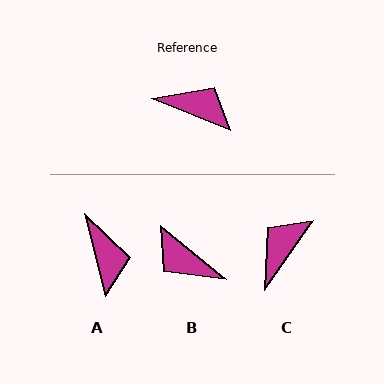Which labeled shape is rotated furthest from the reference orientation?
B, about 163 degrees away.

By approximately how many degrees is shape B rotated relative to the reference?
Approximately 163 degrees counter-clockwise.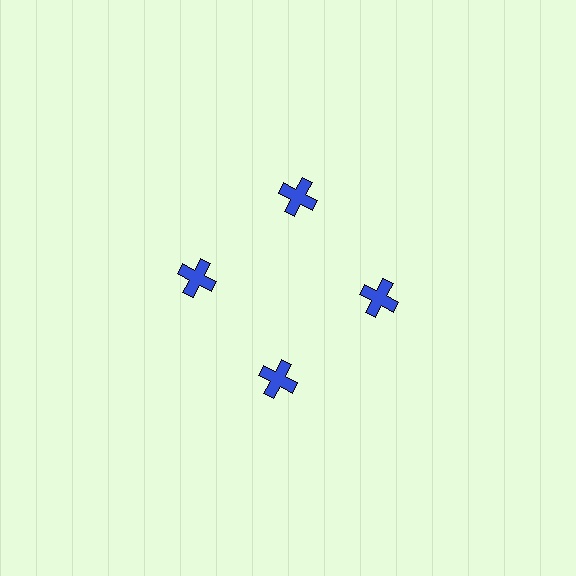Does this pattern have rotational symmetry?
Yes, this pattern has 4-fold rotational symmetry. It looks the same after rotating 90 degrees around the center.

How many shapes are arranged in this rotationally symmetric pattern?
There are 4 shapes, arranged in 4 groups of 1.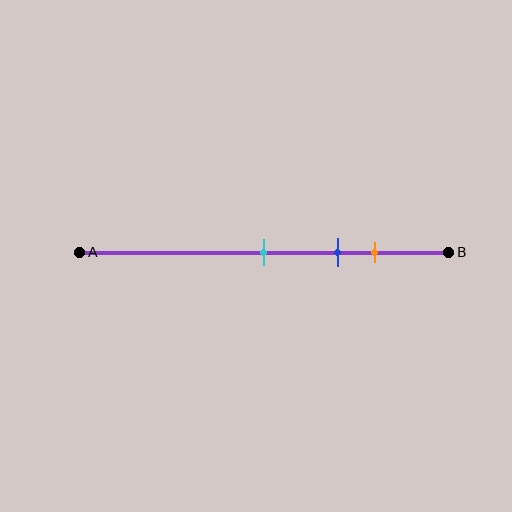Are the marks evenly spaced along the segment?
Yes, the marks are approximately evenly spaced.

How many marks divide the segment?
There are 3 marks dividing the segment.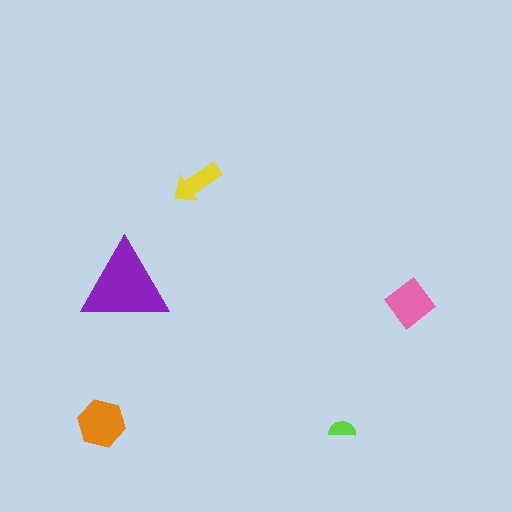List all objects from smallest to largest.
The lime semicircle, the yellow arrow, the pink diamond, the orange hexagon, the purple triangle.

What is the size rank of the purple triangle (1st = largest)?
1st.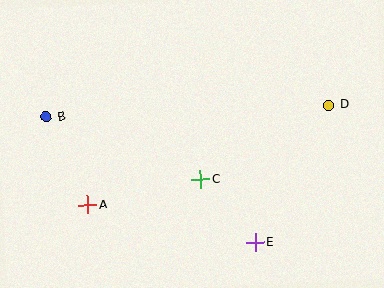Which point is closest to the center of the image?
Point C at (201, 180) is closest to the center.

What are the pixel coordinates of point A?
Point A is at (88, 205).